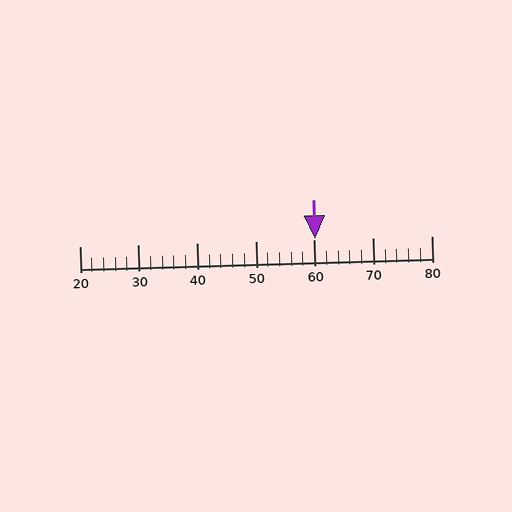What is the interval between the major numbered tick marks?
The major tick marks are spaced 10 units apart.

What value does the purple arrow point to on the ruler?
The purple arrow points to approximately 60.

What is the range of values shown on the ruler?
The ruler shows values from 20 to 80.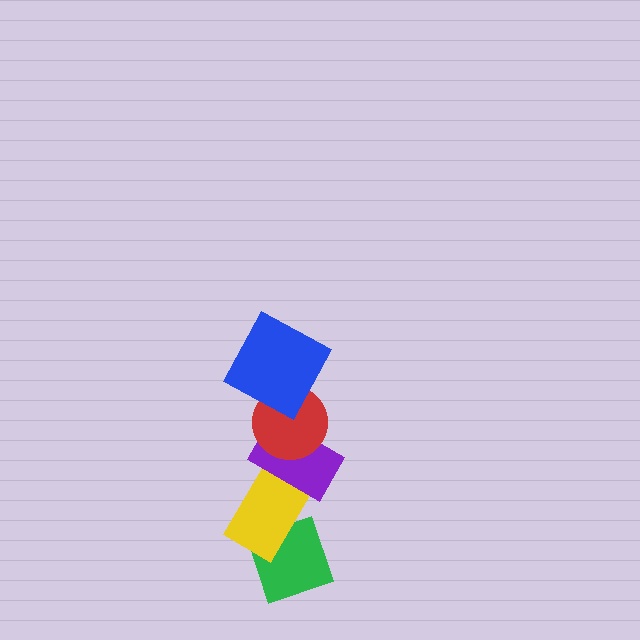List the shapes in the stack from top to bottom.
From top to bottom: the blue square, the red circle, the purple rectangle, the yellow rectangle, the green diamond.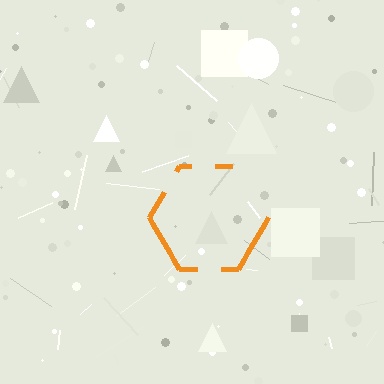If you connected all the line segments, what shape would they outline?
They would outline a hexagon.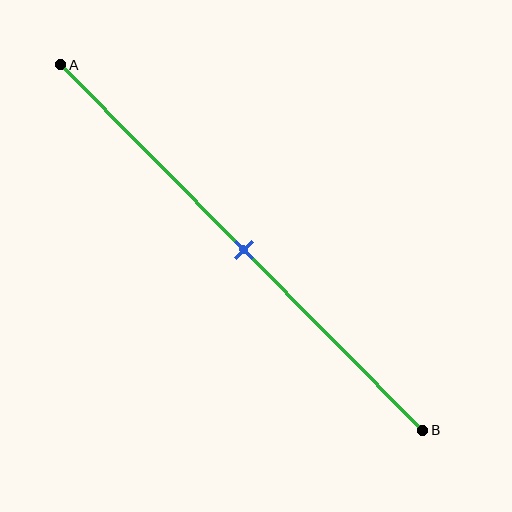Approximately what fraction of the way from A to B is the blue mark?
The blue mark is approximately 50% of the way from A to B.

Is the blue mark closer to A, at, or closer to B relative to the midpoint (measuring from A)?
The blue mark is approximately at the midpoint of segment AB.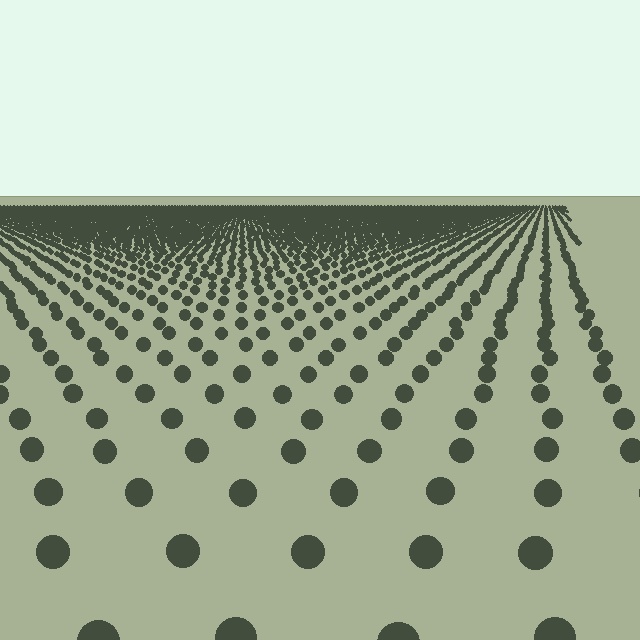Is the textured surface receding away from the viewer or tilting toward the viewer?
The surface is receding away from the viewer. Texture elements get smaller and denser toward the top.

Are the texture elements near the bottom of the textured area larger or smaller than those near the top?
Larger. Near the bottom, elements are closer to the viewer and appear at a bigger on-screen size.